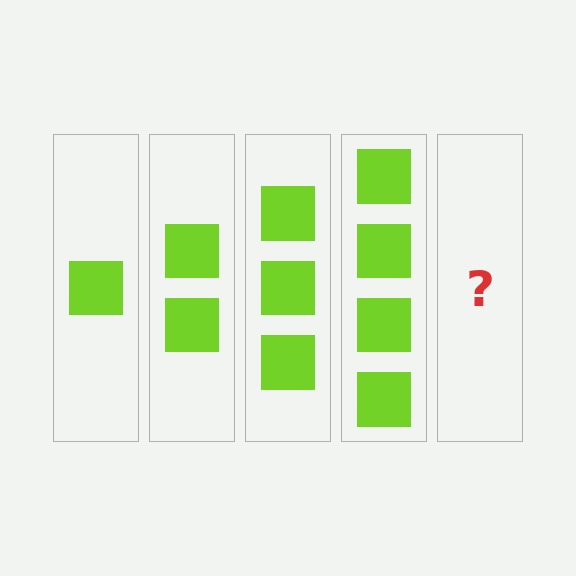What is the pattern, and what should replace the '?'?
The pattern is that each step adds one more square. The '?' should be 5 squares.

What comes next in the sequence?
The next element should be 5 squares.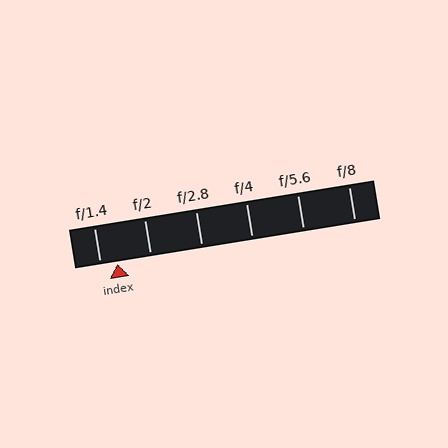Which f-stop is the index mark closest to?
The index mark is closest to f/1.4.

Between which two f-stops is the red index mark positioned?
The index mark is between f/1.4 and f/2.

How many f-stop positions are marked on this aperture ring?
There are 6 f-stop positions marked.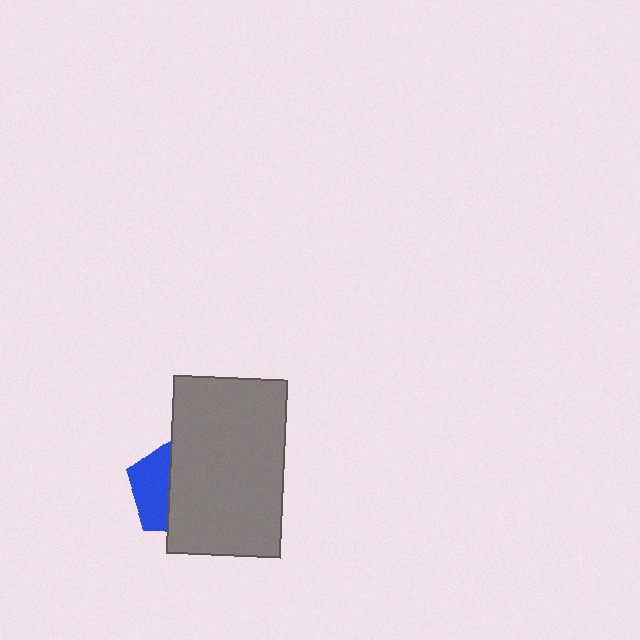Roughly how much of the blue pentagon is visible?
A small part of it is visible (roughly 38%).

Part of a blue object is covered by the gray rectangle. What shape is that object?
It is a pentagon.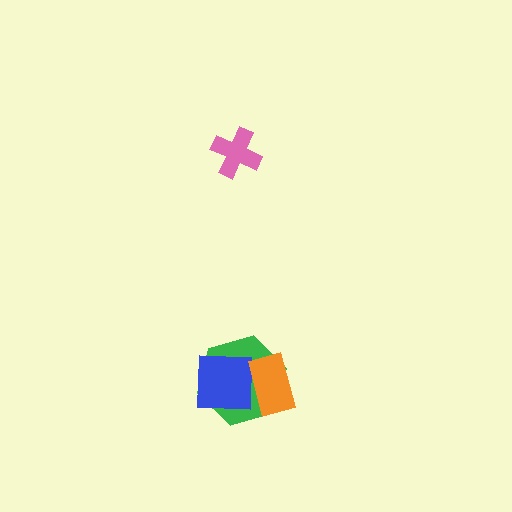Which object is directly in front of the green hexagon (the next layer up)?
The blue square is directly in front of the green hexagon.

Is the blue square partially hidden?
Yes, it is partially covered by another shape.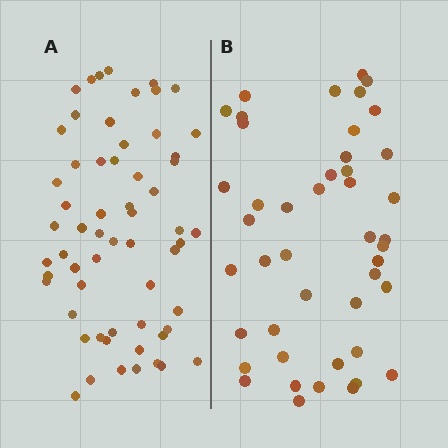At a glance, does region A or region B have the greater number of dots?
Region A (the left region) has more dots.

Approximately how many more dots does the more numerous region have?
Region A has approximately 15 more dots than region B.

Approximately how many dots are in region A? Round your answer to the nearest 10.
About 60 dots.